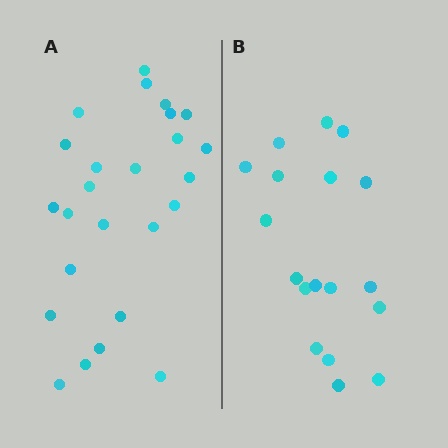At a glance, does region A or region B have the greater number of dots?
Region A (the left region) has more dots.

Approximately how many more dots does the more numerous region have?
Region A has roughly 8 or so more dots than region B.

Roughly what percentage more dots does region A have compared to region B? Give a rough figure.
About 40% more.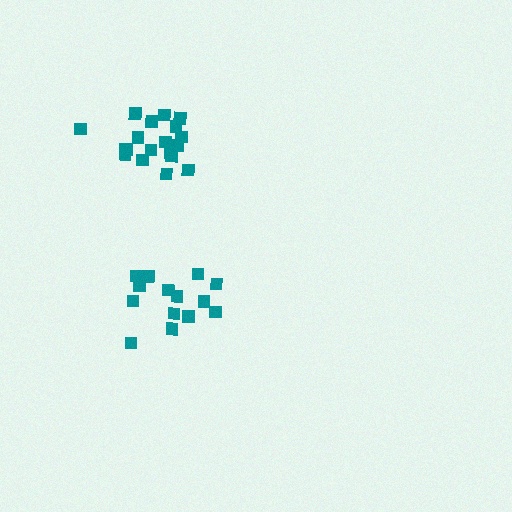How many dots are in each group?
Group 1: 15 dots, Group 2: 19 dots (34 total).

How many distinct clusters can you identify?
There are 2 distinct clusters.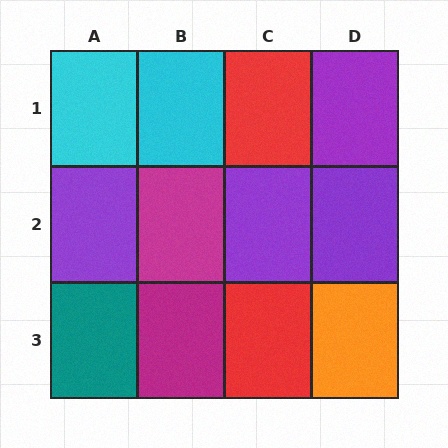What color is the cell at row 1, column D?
Purple.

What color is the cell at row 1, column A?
Cyan.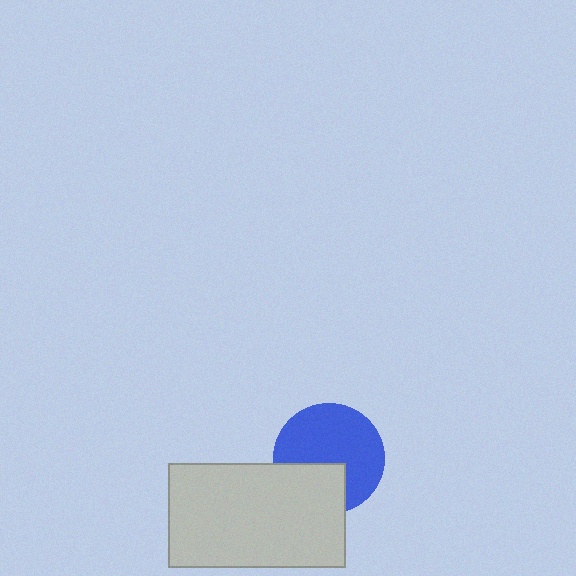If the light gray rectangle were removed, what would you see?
You would see the complete blue circle.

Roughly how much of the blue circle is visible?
Most of it is visible (roughly 69%).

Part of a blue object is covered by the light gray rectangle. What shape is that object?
It is a circle.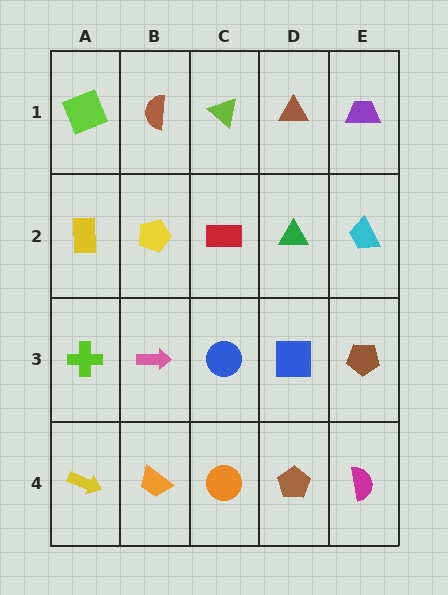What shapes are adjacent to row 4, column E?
A brown pentagon (row 3, column E), a brown pentagon (row 4, column D).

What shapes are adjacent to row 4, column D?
A blue square (row 3, column D), an orange circle (row 4, column C), a magenta semicircle (row 4, column E).